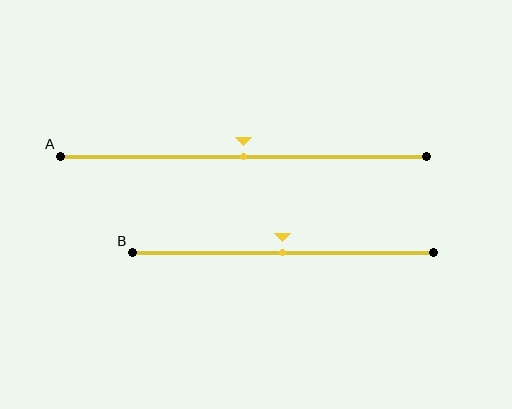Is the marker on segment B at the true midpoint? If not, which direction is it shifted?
Yes, the marker on segment B is at the true midpoint.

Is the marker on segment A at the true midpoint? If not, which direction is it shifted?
Yes, the marker on segment A is at the true midpoint.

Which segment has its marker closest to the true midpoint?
Segment A has its marker closest to the true midpoint.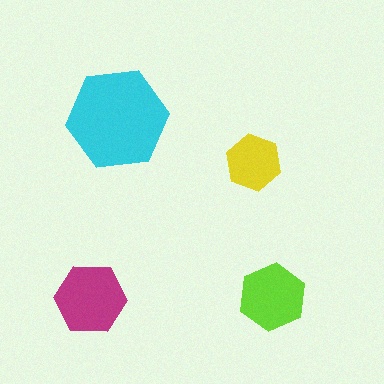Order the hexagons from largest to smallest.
the cyan one, the magenta one, the lime one, the yellow one.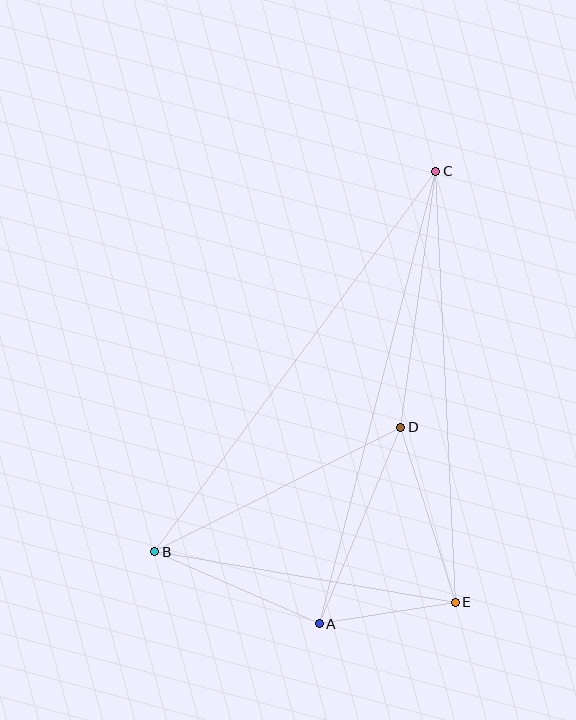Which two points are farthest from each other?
Points B and C are farthest from each other.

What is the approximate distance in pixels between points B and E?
The distance between B and E is approximately 305 pixels.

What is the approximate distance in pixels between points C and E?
The distance between C and E is approximately 431 pixels.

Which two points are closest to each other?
Points A and E are closest to each other.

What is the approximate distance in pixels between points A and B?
The distance between A and B is approximately 180 pixels.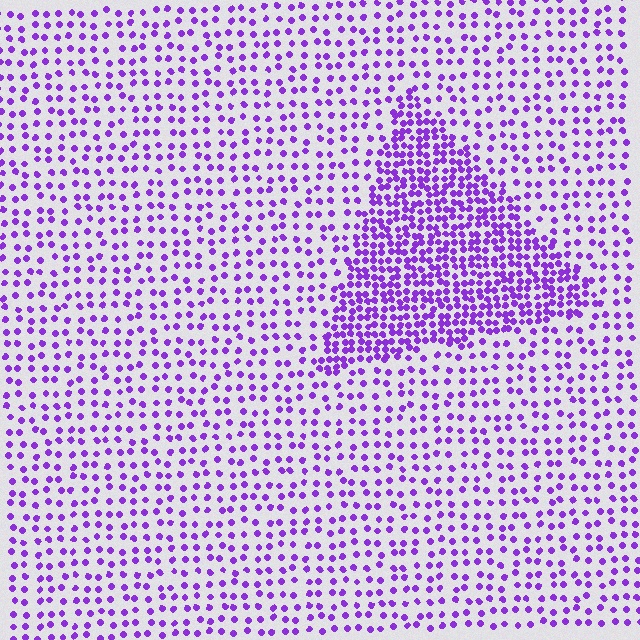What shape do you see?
I see a triangle.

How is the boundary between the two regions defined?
The boundary is defined by a change in element density (approximately 2.3x ratio). All elements are the same color, size, and shape.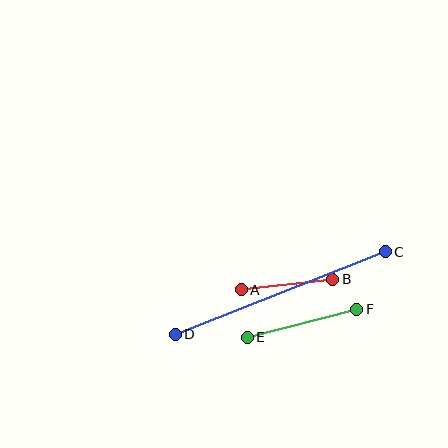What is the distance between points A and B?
The distance is approximately 92 pixels.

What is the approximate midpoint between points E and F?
The midpoint is at approximately (302, 323) pixels.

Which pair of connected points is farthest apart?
Points C and D are farthest apart.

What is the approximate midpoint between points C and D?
The midpoint is at approximately (280, 293) pixels.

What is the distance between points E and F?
The distance is approximately 113 pixels.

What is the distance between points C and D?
The distance is approximately 226 pixels.